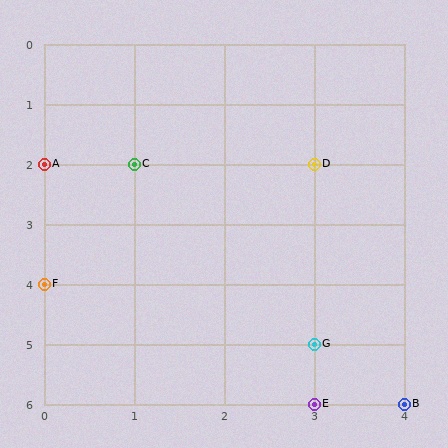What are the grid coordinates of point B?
Point B is at grid coordinates (4, 6).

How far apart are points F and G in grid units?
Points F and G are 3 columns and 1 row apart (about 3.2 grid units diagonally).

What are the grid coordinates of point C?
Point C is at grid coordinates (1, 2).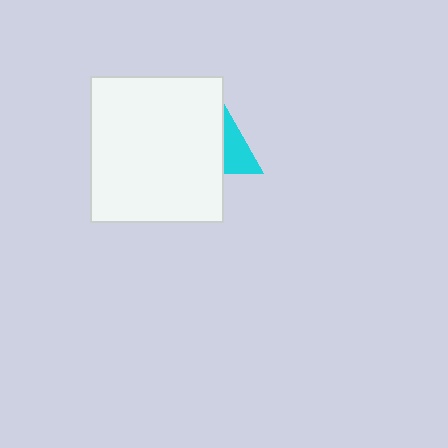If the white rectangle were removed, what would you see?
You would see the complete cyan triangle.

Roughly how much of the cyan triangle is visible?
A small part of it is visible (roughly 32%).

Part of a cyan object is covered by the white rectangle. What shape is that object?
It is a triangle.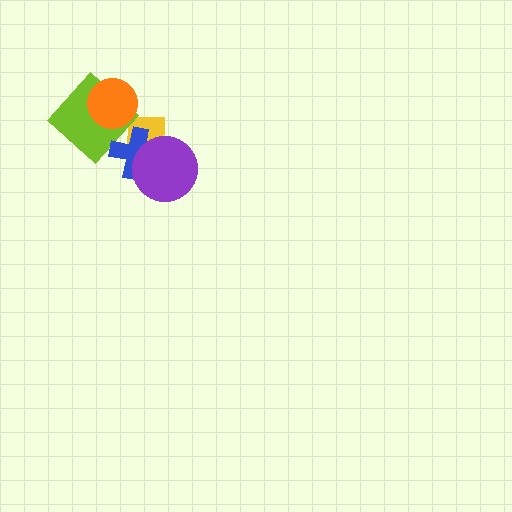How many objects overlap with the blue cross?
2 objects overlap with the blue cross.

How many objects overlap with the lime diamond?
1 object overlaps with the lime diamond.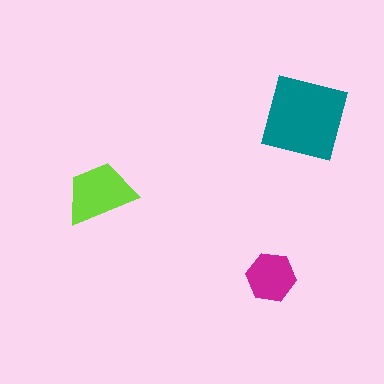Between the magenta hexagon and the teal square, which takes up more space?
The teal square.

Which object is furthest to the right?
The teal square is rightmost.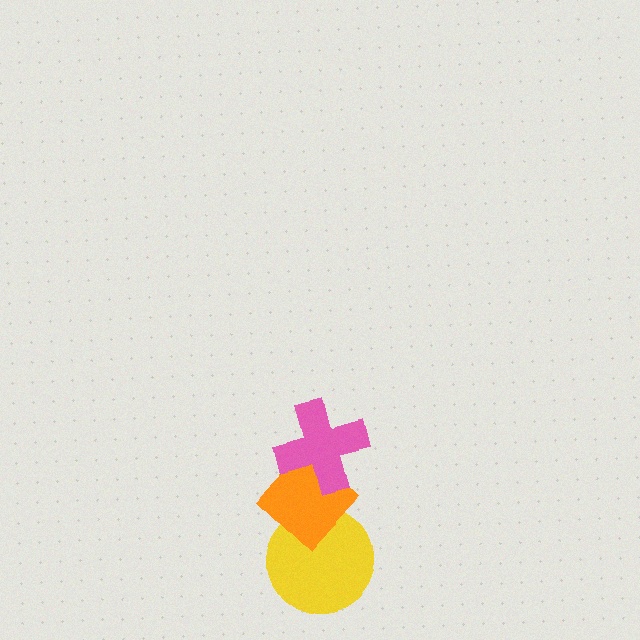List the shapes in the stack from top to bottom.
From top to bottom: the pink cross, the orange diamond, the yellow circle.